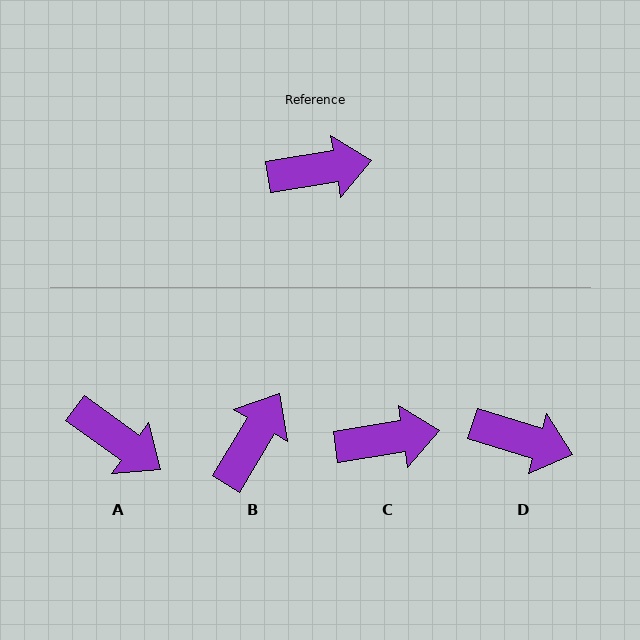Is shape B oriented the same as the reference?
No, it is off by about 50 degrees.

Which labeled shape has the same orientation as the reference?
C.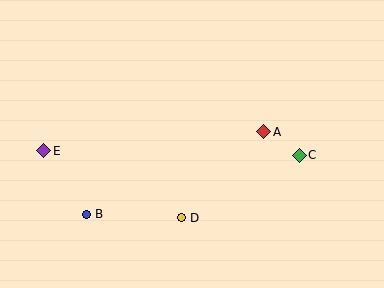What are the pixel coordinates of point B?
Point B is at (86, 214).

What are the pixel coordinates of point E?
Point E is at (44, 151).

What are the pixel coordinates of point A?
Point A is at (264, 132).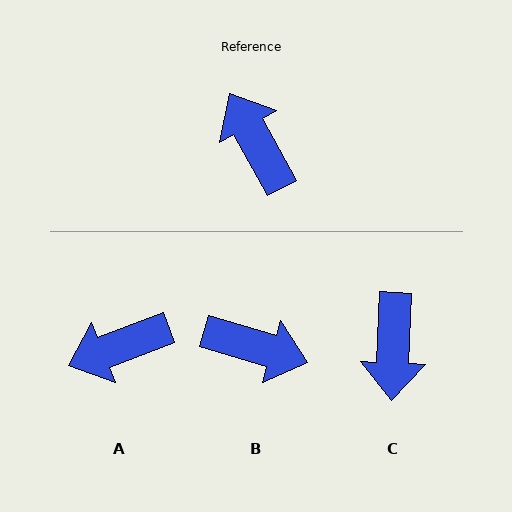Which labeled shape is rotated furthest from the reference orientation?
C, about 149 degrees away.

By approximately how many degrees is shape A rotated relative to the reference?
Approximately 82 degrees counter-clockwise.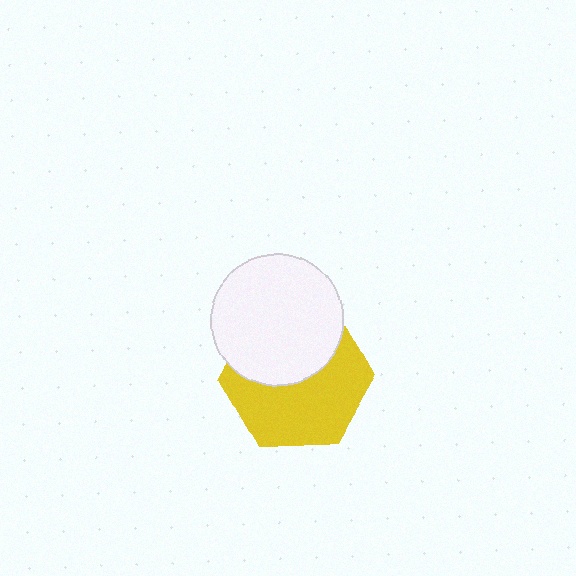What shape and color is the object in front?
The object in front is a white circle.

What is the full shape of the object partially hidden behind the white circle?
The partially hidden object is a yellow hexagon.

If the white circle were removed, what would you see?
You would see the complete yellow hexagon.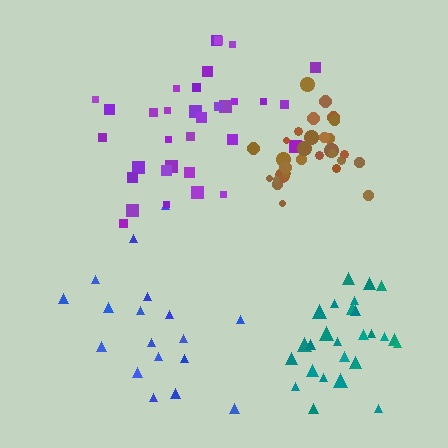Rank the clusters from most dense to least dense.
brown, teal, purple, blue.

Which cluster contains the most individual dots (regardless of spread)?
Purple (34).